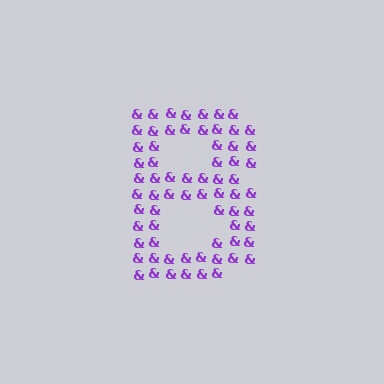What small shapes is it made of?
It is made of small ampersands.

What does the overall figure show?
The overall figure shows the letter B.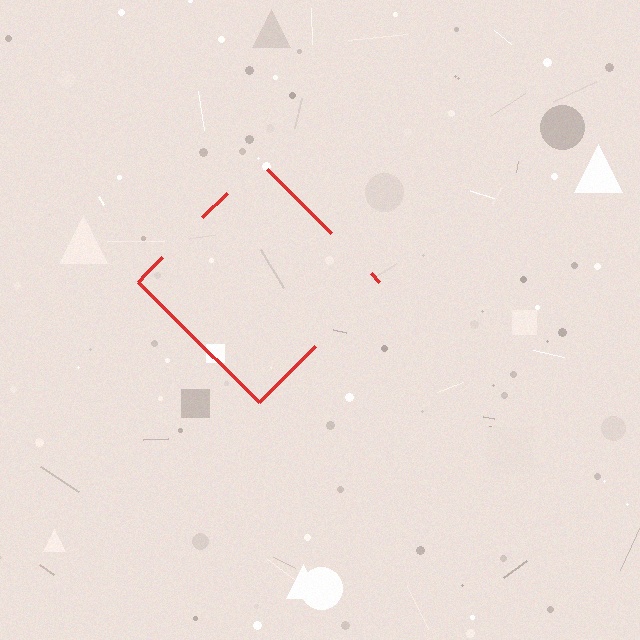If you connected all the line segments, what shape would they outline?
They would outline a diamond.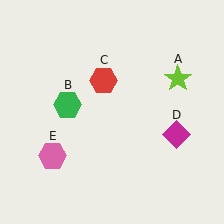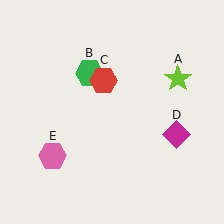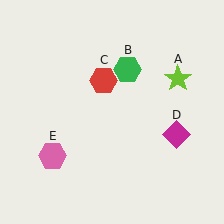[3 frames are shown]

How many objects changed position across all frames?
1 object changed position: green hexagon (object B).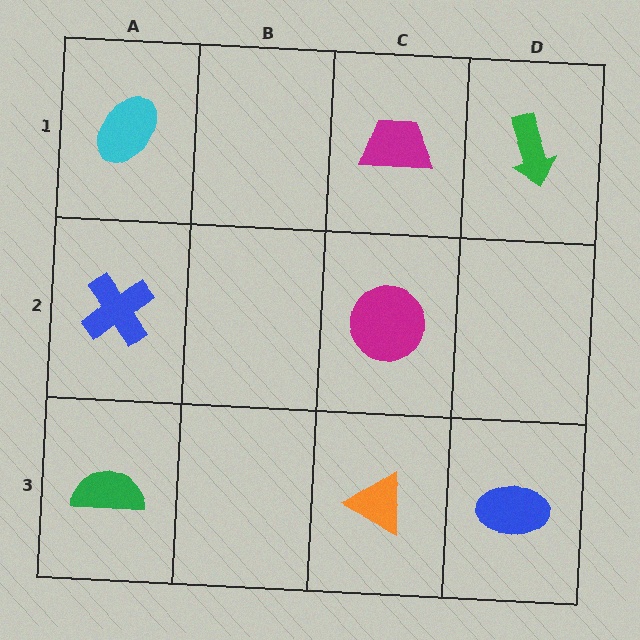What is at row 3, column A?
A green semicircle.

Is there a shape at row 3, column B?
No, that cell is empty.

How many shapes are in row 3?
3 shapes.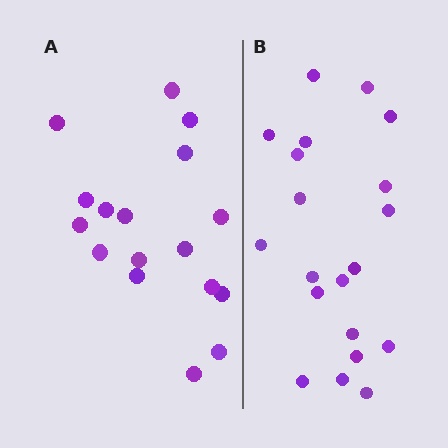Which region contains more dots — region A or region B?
Region B (the right region) has more dots.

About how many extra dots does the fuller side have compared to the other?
Region B has just a few more — roughly 2 or 3 more dots than region A.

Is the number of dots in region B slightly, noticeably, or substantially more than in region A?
Region B has only slightly more — the two regions are fairly close. The ratio is roughly 1.2 to 1.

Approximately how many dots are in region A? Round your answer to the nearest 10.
About 20 dots. (The exact count is 17, which rounds to 20.)